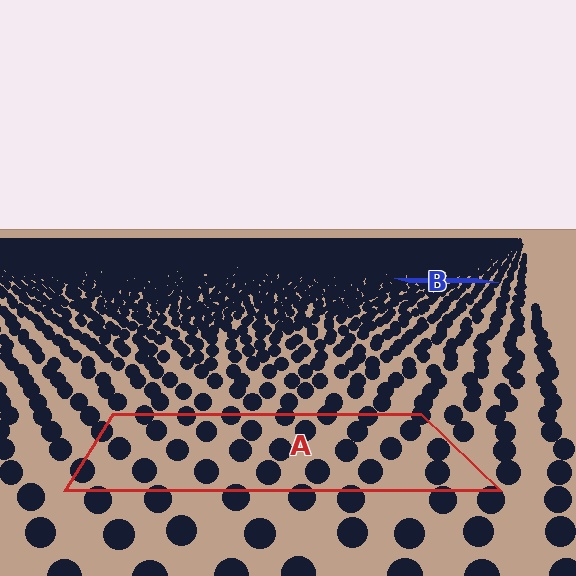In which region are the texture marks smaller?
The texture marks are smaller in region B, because it is farther away.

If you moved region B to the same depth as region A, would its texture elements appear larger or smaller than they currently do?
They would appear larger. At a closer depth, the same texture elements are projected at a bigger on-screen size.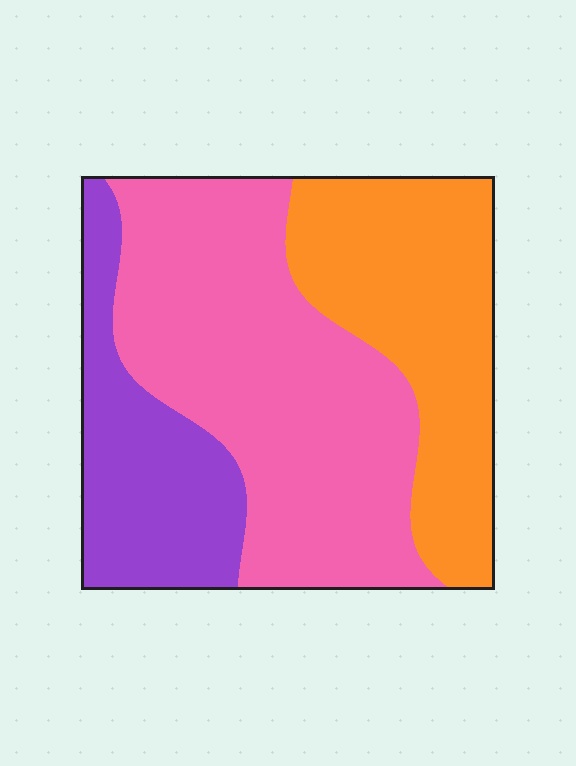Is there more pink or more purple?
Pink.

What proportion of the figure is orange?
Orange takes up about one third (1/3) of the figure.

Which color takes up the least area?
Purple, at roughly 20%.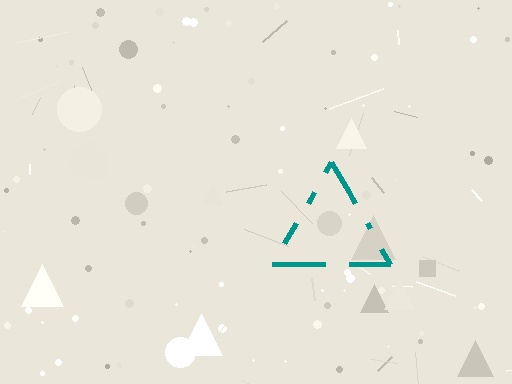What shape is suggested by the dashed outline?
The dashed outline suggests a triangle.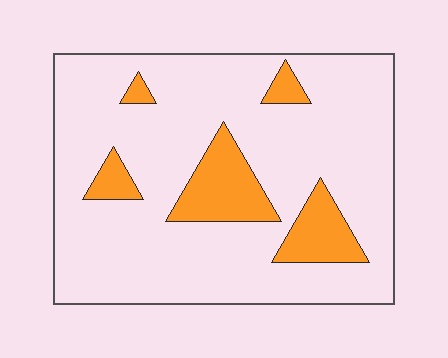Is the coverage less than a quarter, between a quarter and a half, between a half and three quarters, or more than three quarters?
Less than a quarter.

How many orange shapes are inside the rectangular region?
5.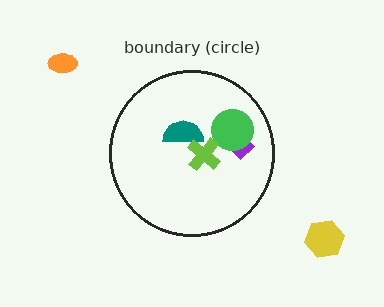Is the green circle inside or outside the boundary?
Inside.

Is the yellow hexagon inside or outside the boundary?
Outside.